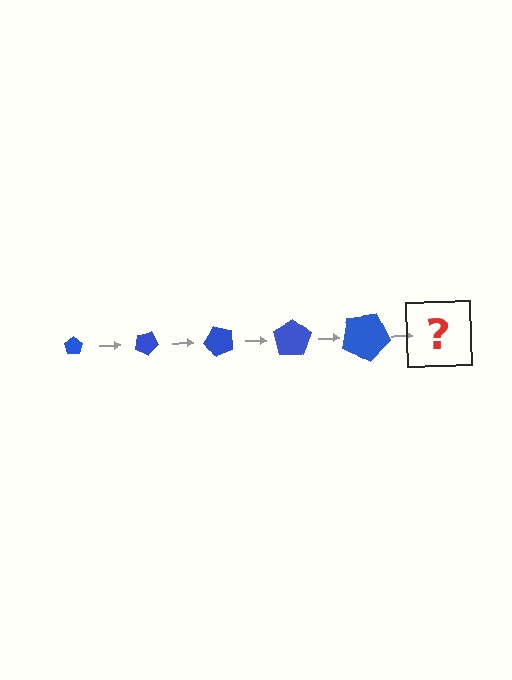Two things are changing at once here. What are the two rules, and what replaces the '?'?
The two rules are that the pentagon grows larger each step and it rotates 25 degrees each step. The '?' should be a pentagon, larger than the previous one and rotated 125 degrees from the start.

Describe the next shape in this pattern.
It should be a pentagon, larger than the previous one and rotated 125 degrees from the start.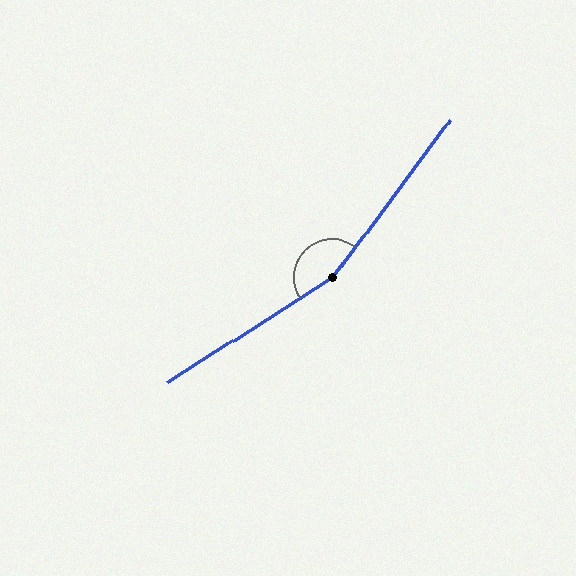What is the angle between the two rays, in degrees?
Approximately 159 degrees.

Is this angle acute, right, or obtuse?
It is obtuse.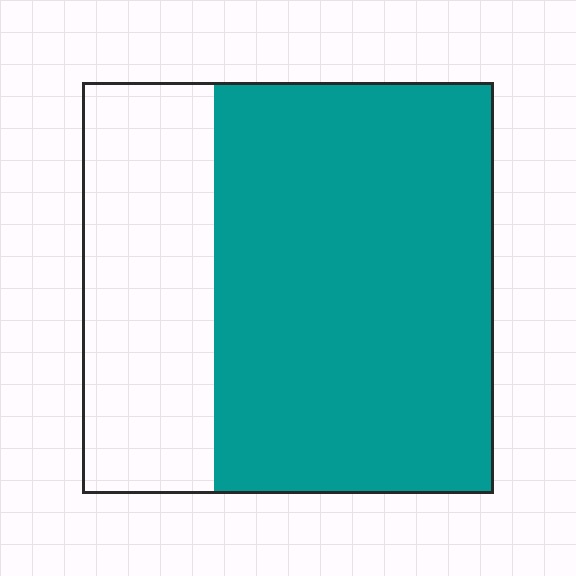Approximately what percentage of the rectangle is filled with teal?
Approximately 70%.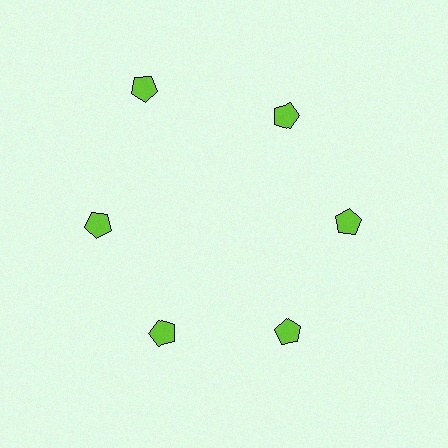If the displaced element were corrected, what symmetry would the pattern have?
It would have 6-fold rotational symmetry — the pattern would map onto itself every 60 degrees.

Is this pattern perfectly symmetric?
No. The 6 lime pentagons are arranged in a ring, but one element near the 11 o'clock position is pushed outward from the center, breaking the 6-fold rotational symmetry.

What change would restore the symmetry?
The symmetry would be restored by moving it inward, back onto the ring so that all 6 pentagons sit at equal angles and equal distance from the center.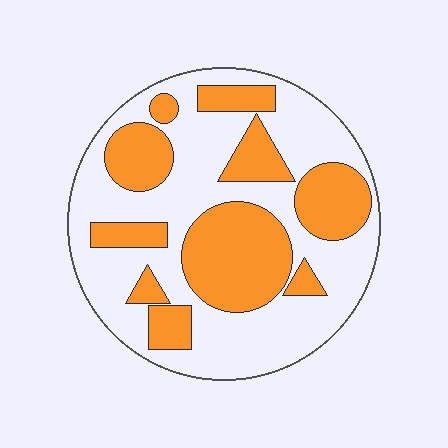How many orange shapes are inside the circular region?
10.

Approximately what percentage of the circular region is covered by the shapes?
Approximately 40%.